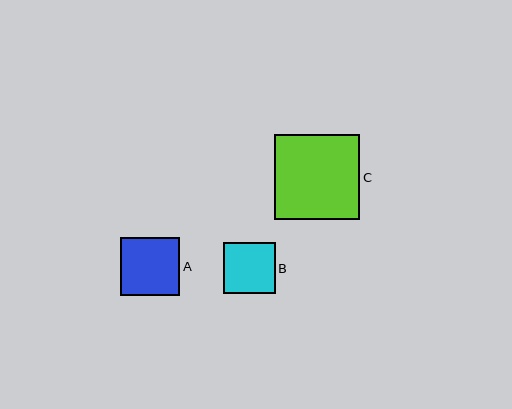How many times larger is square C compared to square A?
Square C is approximately 1.5 times the size of square A.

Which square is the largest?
Square C is the largest with a size of approximately 86 pixels.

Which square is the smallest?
Square B is the smallest with a size of approximately 51 pixels.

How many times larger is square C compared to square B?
Square C is approximately 1.7 times the size of square B.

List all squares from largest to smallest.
From largest to smallest: C, A, B.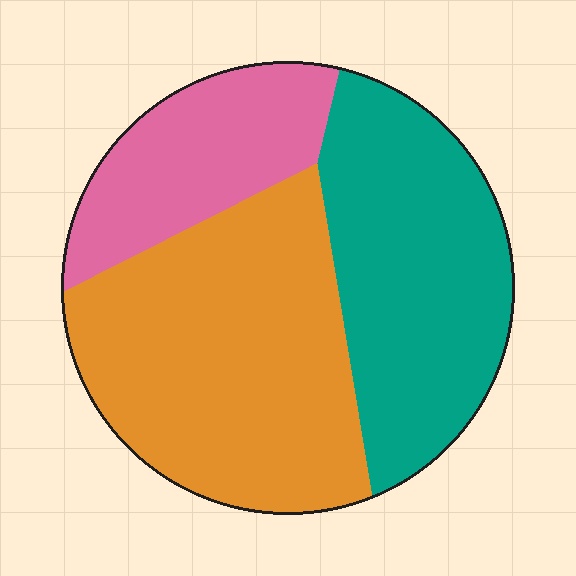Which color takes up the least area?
Pink, at roughly 20%.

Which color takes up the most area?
Orange, at roughly 45%.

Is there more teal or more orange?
Orange.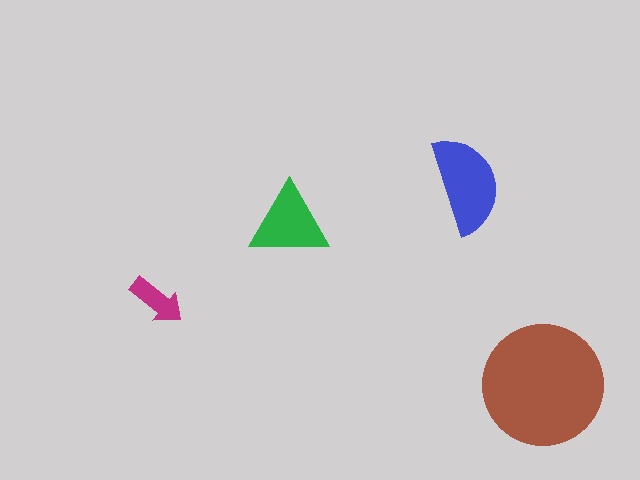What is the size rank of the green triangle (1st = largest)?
3rd.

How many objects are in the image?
There are 4 objects in the image.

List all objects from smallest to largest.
The magenta arrow, the green triangle, the blue semicircle, the brown circle.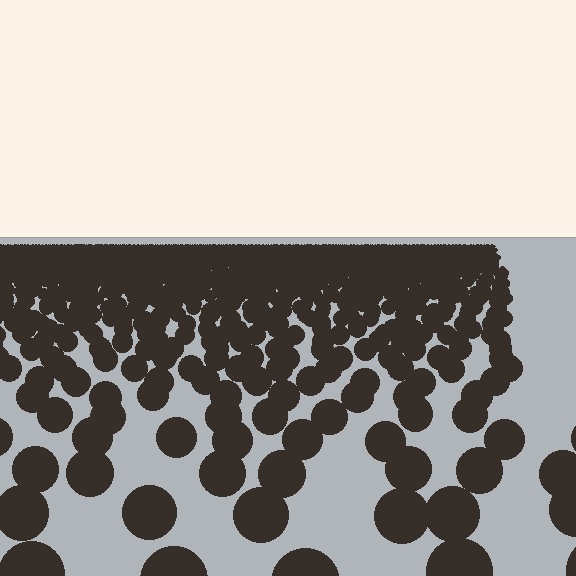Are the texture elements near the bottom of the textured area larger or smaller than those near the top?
Larger. Near the bottom, elements are closer to the viewer and appear at a bigger on-screen size.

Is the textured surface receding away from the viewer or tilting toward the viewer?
The surface is receding away from the viewer. Texture elements get smaller and denser toward the top.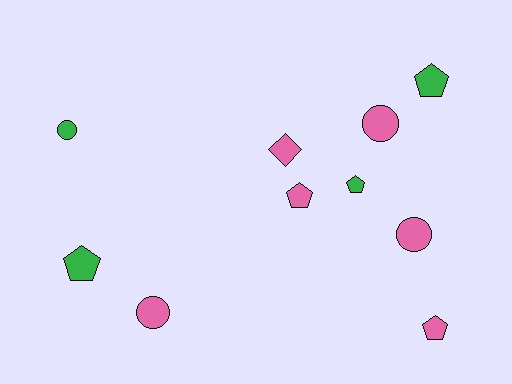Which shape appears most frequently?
Pentagon, with 5 objects.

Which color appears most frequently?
Pink, with 6 objects.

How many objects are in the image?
There are 10 objects.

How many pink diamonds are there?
There is 1 pink diamond.